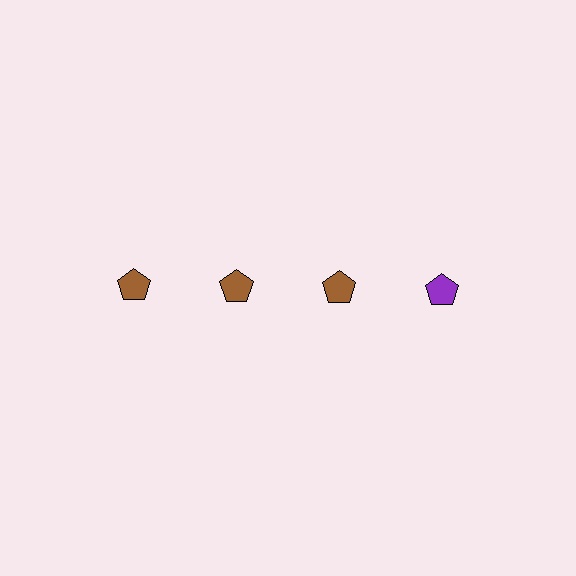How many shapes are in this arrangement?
There are 4 shapes arranged in a grid pattern.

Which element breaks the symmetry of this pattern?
The purple pentagon in the top row, second from right column breaks the symmetry. All other shapes are brown pentagons.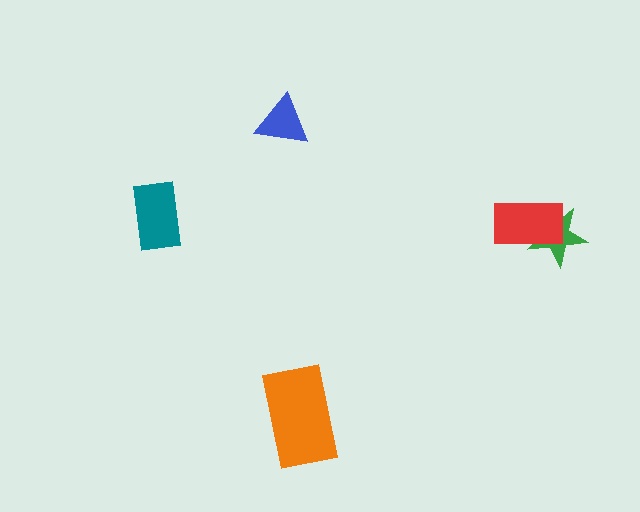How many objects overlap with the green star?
1 object overlaps with the green star.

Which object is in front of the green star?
The red rectangle is in front of the green star.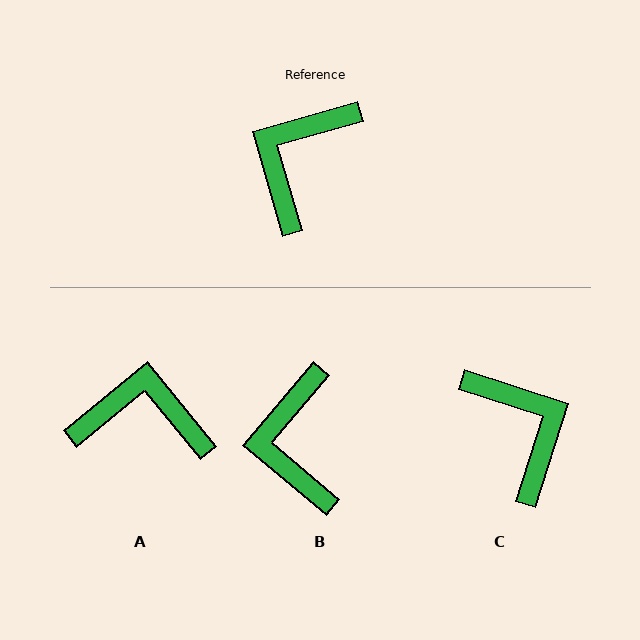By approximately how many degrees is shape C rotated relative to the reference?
Approximately 124 degrees clockwise.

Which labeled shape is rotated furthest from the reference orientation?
C, about 124 degrees away.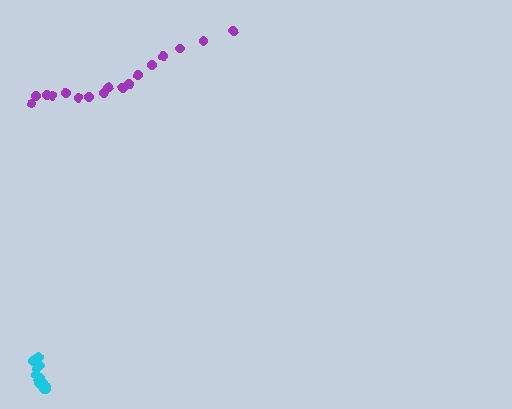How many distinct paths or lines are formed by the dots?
There are 2 distinct paths.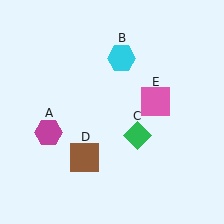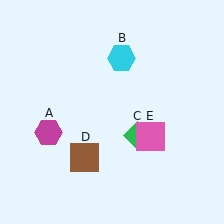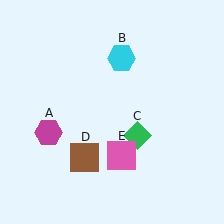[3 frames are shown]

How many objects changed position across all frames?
1 object changed position: pink square (object E).